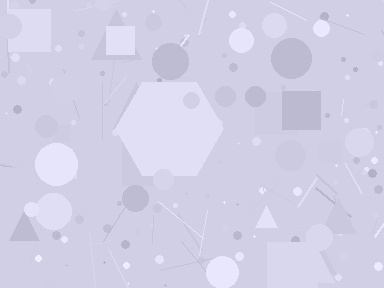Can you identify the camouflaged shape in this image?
The camouflaged shape is a hexagon.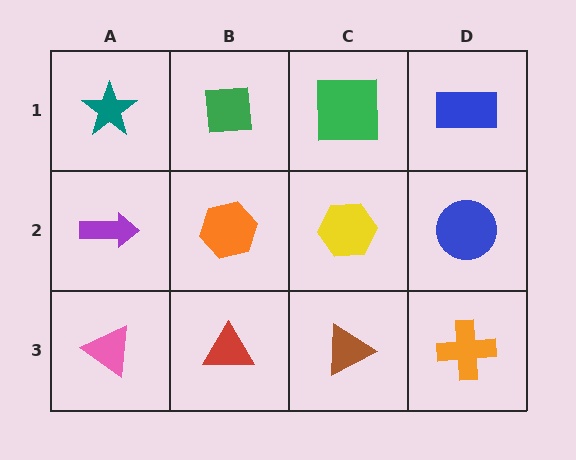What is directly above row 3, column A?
A purple arrow.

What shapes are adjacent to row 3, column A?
A purple arrow (row 2, column A), a red triangle (row 3, column B).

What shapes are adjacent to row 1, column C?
A yellow hexagon (row 2, column C), a green square (row 1, column B), a blue rectangle (row 1, column D).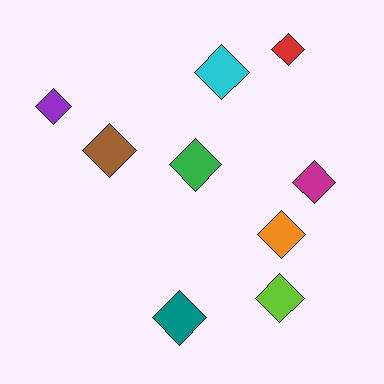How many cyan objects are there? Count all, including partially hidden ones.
There is 1 cyan object.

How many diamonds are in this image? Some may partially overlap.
There are 9 diamonds.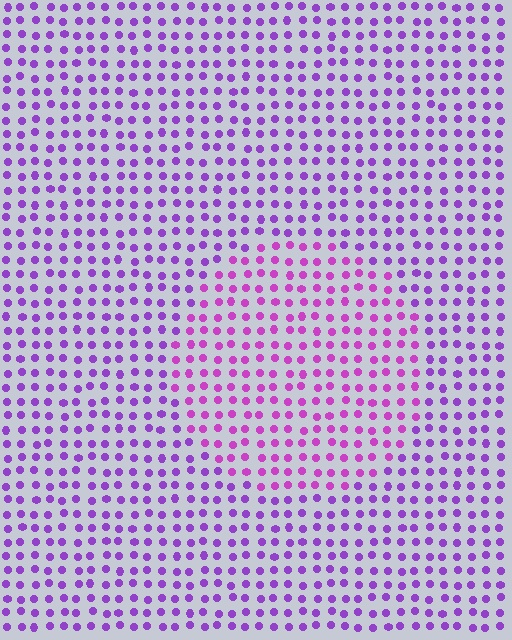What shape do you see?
I see a circle.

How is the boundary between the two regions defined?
The boundary is defined purely by a slight shift in hue (about 26 degrees). Spacing, size, and orientation are identical on both sides.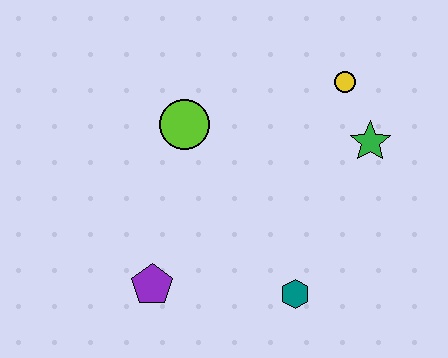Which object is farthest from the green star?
The purple pentagon is farthest from the green star.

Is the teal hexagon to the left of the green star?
Yes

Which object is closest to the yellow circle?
The green star is closest to the yellow circle.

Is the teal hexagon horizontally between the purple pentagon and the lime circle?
No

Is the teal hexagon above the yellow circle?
No